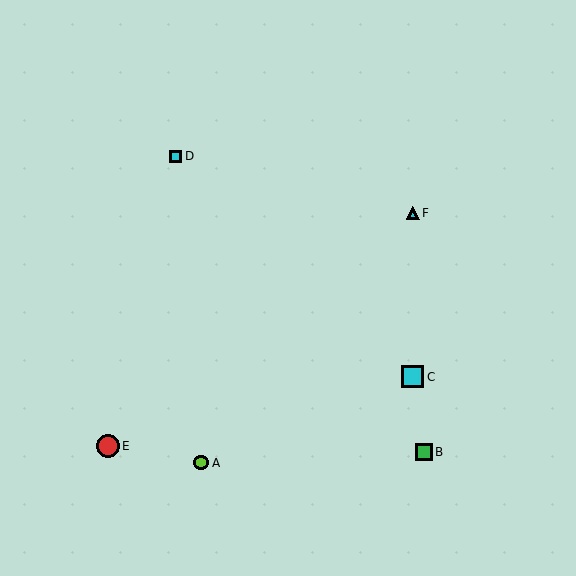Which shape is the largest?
The red circle (labeled E) is the largest.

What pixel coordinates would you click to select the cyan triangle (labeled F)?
Click at (413, 213) to select the cyan triangle F.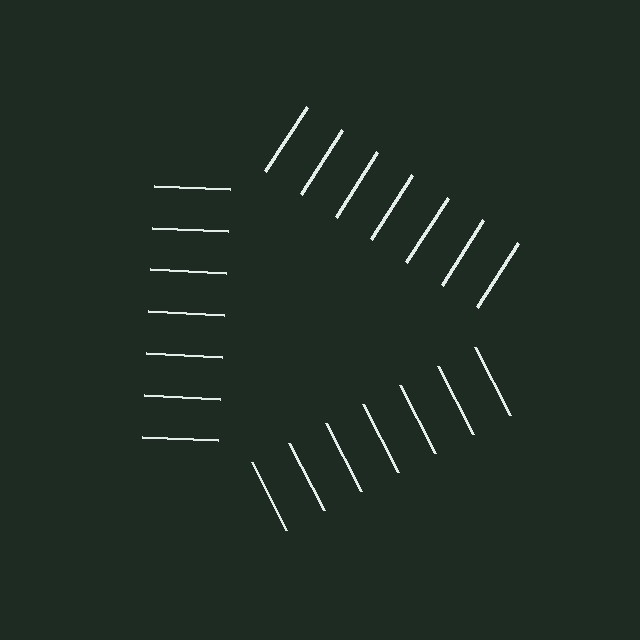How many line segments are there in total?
21 — 7 along each of the 3 edges.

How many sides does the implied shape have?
3 sides — the line-ends trace a triangle.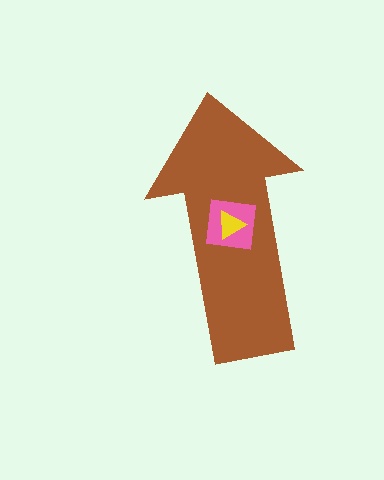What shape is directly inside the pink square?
The yellow triangle.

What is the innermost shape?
The yellow triangle.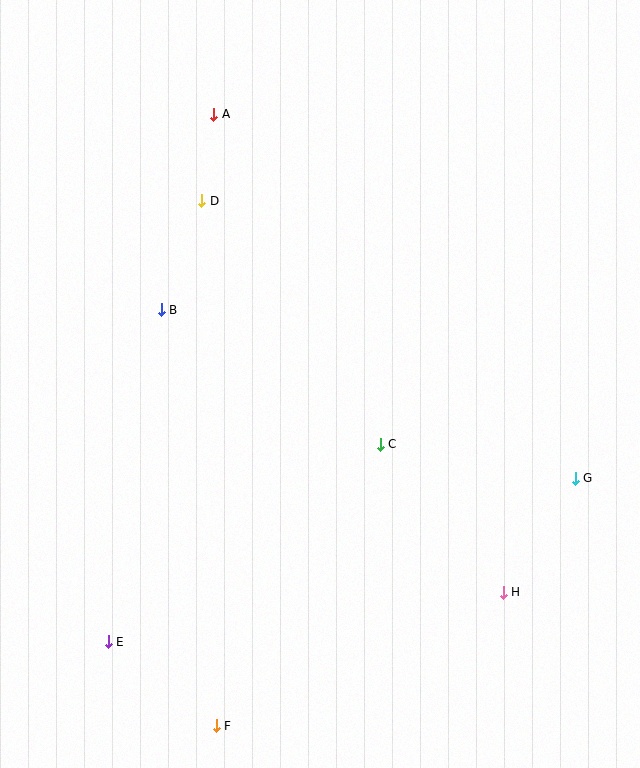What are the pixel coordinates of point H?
Point H is at (503, 593).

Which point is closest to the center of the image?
Point C at (380, 444) is closest to the center.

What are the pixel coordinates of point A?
Point A is at (214, 114).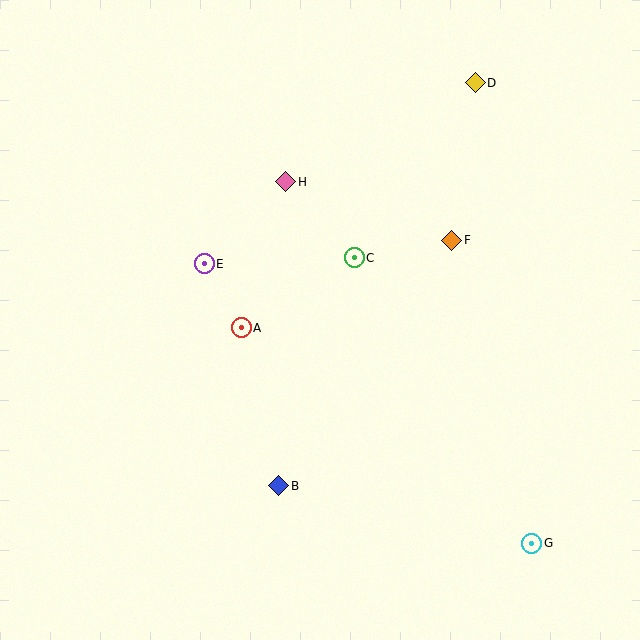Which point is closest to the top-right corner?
Point D is closest to the top-right corner.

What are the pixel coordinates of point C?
Point C is at (354, 258).